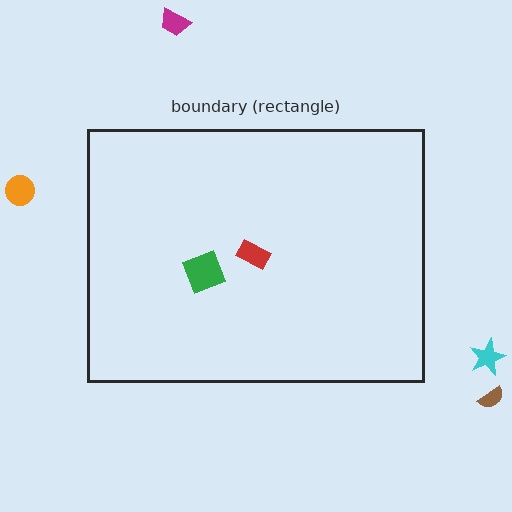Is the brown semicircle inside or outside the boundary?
Outside.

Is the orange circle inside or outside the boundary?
Outside.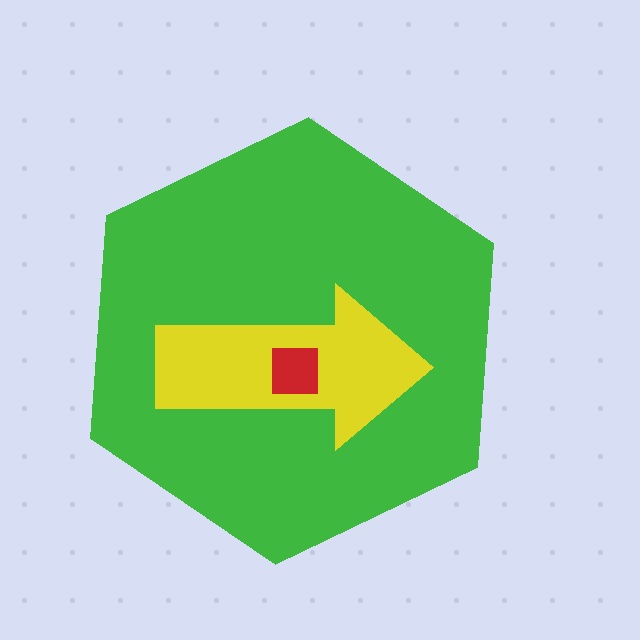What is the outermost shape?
The green hexagon.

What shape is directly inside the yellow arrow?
The red square.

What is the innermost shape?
The red square.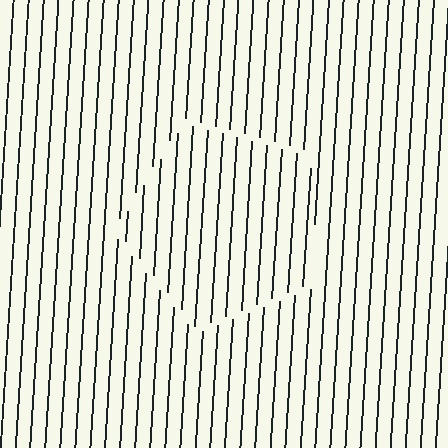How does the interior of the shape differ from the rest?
The interior of the shape contains the same grating, shifted by half a period — the contour is defined by the phase discontinuity where line-ends from the inner and outer gratings abut.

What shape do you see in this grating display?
An illusory pentagon. The interior of the shape contains the same grating, shifted by half a period — the contour is defined by the phase discontinuity where line-ends from the inner and outer gratings abut.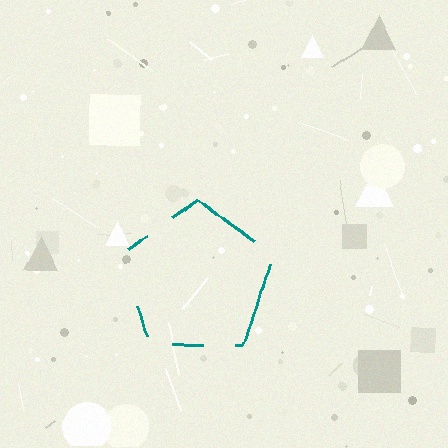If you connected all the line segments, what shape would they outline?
They would outline a pentagon.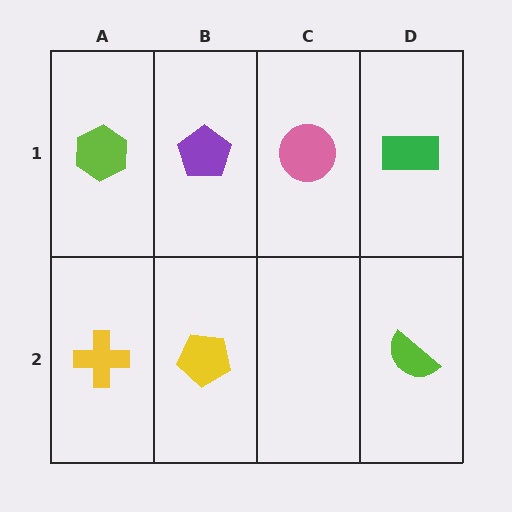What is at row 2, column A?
A yellow cross.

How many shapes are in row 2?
3 shapes.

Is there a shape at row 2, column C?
No, that cell is empty.